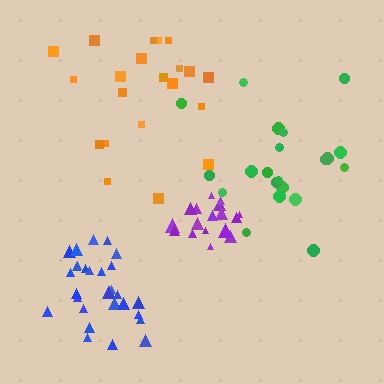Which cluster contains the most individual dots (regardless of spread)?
Blue (29).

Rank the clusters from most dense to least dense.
purple, blue, green, orange.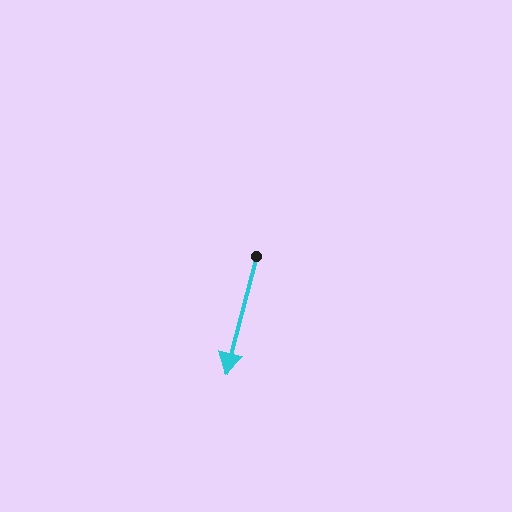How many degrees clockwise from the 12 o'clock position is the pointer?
Approximately 195 degrees.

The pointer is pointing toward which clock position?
Roughly 6 o'clock.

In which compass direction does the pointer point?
South.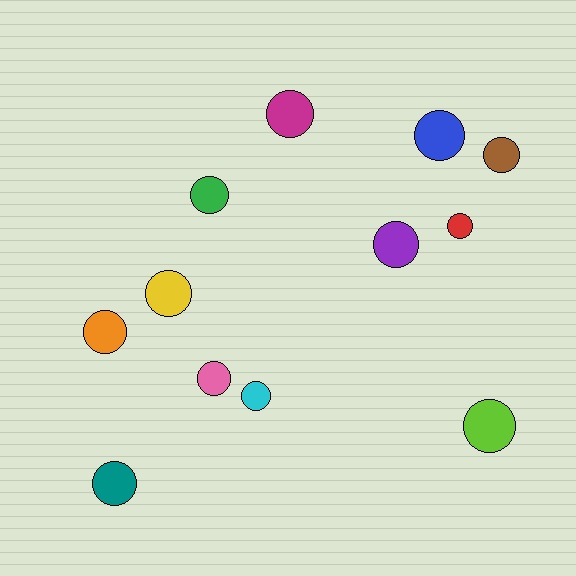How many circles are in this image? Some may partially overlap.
There are 12 circles.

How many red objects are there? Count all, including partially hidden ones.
There is 1 red object.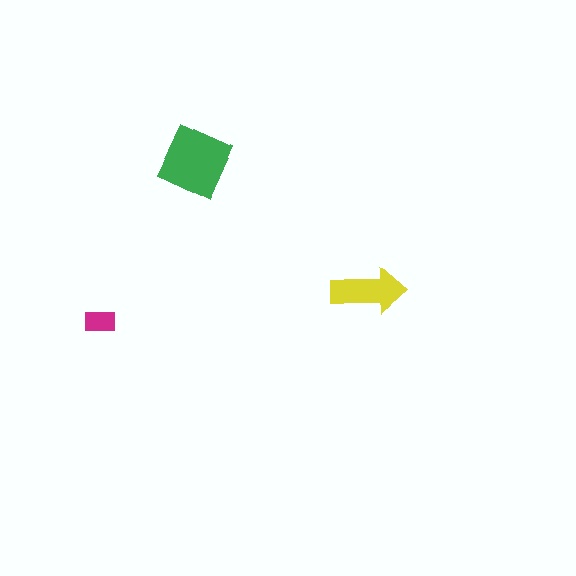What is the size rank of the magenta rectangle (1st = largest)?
3rd.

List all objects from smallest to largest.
The magenta rectangle, the yellow arrow, the green square.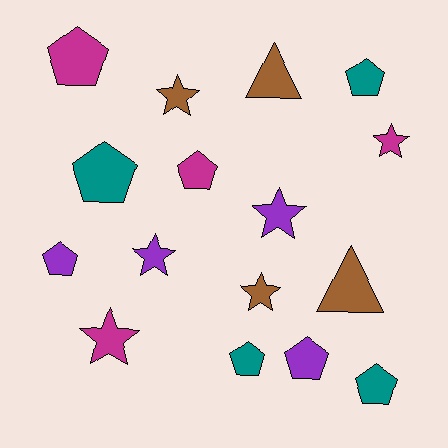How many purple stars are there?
There are 2 purple stars.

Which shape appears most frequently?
Pentagon, with 8 objects.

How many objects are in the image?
There are 16 objects.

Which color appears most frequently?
Teal, with 4 objects.